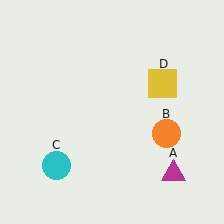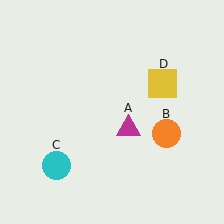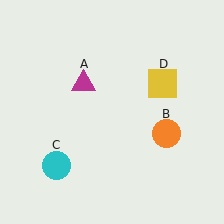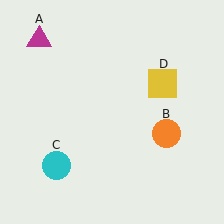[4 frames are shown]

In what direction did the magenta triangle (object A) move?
The magenta triangle (object A) moved up and to the left.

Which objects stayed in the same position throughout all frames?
Orange circle (object B) and cyan circle (object C) and yellow square (object D) remained stationary.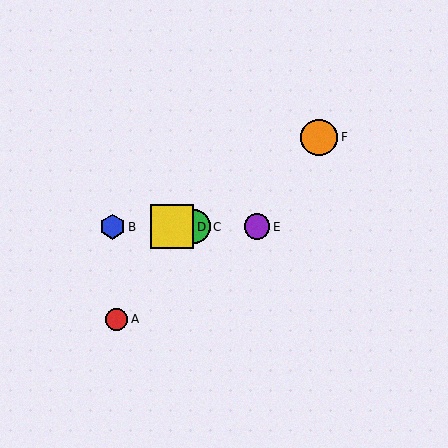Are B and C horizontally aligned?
Yes, both are at y≈227.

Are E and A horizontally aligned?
No, E is at y≈227 and A is at y≈319.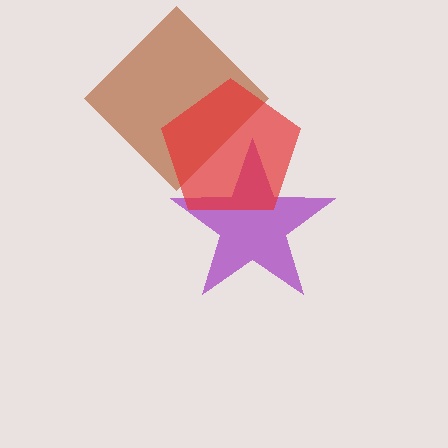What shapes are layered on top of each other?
The layered shapes are: a brown diamond, a purple star, a red pentagon.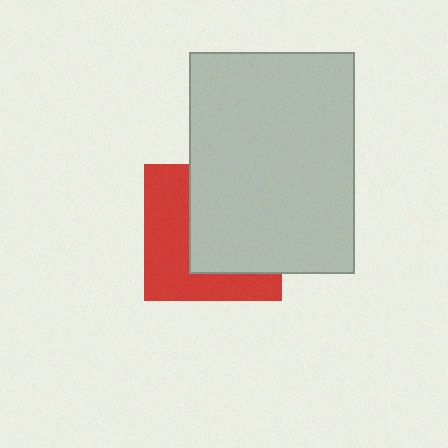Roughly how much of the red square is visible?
About half of it is visible (roughly 47%).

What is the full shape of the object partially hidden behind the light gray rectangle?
The partially hidden object is a red square.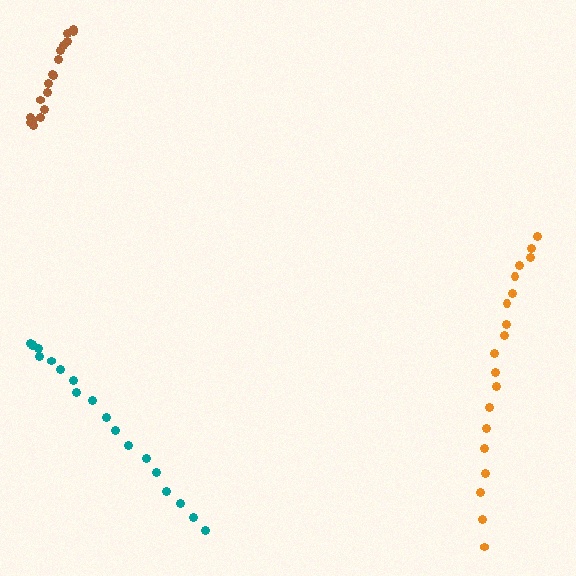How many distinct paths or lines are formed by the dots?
There are 3 distinct paths.